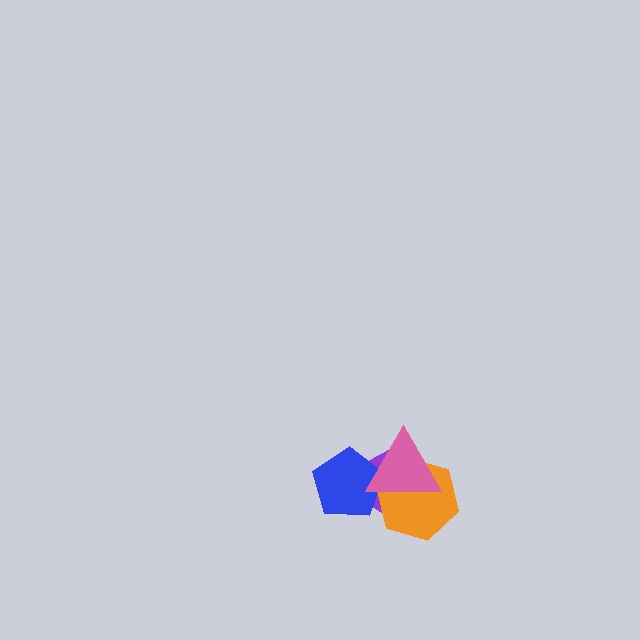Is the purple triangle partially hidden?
Yes, it is partially covered by another shape.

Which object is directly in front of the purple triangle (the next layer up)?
The blue pentagon is directly in front of the purple triangle.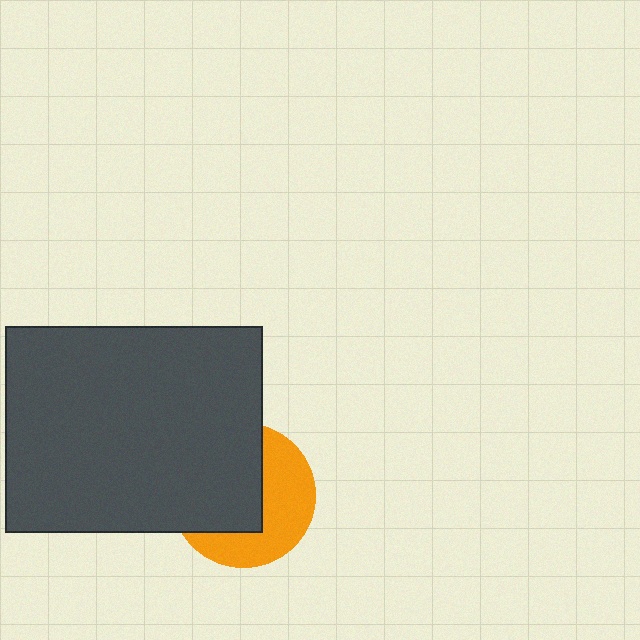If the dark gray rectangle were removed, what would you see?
You would see the complete orange circle.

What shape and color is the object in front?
The object in front is a dark gray rectangle.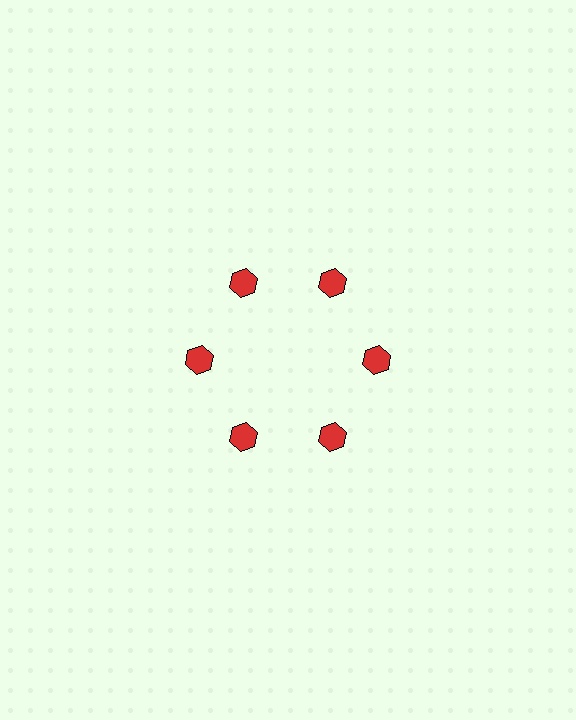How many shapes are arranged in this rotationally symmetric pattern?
There are 6 shapes, arranged in 6 groups of 1.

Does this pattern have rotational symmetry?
Yes, this pattern has 6-fold rotational symmetry. It looks the same after rotating 60 degrees around the center.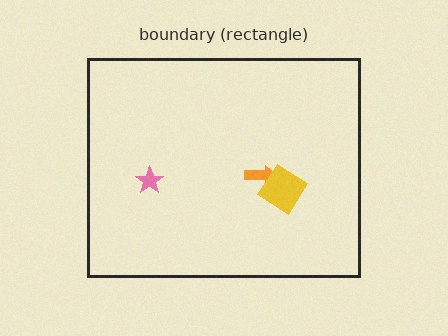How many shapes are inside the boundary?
3 inside, 0 outside.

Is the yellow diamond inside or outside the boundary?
Inside.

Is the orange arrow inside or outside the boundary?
Inside.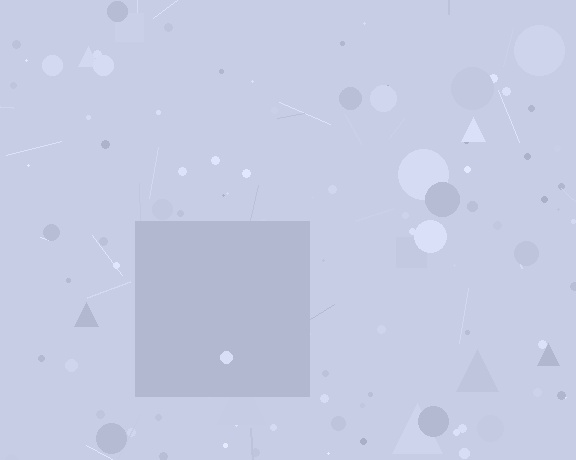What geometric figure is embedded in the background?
A square is embedded in the background.